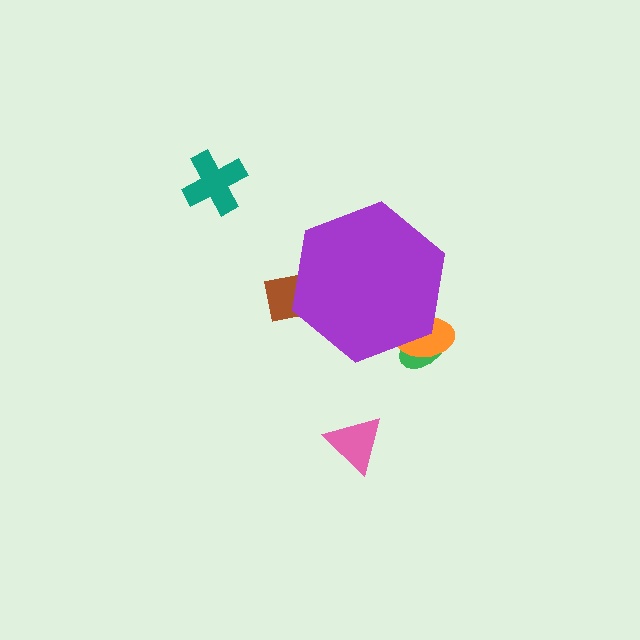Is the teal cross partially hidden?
No, the teal cross is fully visible.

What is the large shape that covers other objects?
A purple hexagon.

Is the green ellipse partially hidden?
Yes, the green ellipse is partially hidden behind the purple hexagon.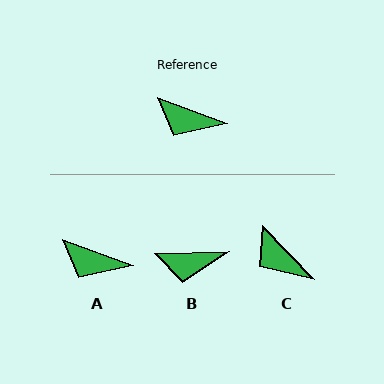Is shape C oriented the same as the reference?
No, it is off by about 26 degrees.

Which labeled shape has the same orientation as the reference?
A.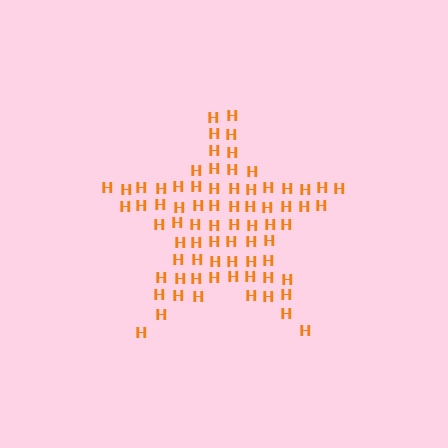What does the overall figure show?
The overall figure shows a star.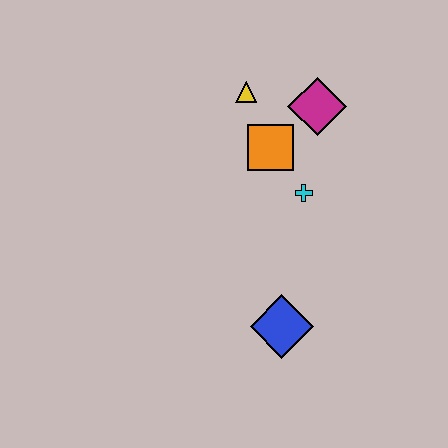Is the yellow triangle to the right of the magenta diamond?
No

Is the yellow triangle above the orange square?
Yes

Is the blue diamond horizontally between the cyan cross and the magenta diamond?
No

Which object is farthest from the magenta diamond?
The blue diamond is farthest from the magenta diamond.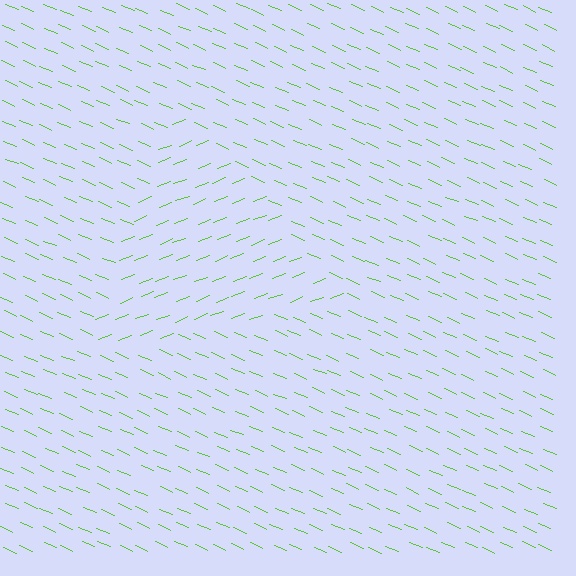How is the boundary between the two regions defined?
The boundary is defined purely by a change in line orientation (approximately 45 degrees difference). All lines are the same color and thickness.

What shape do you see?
I see a triangle.